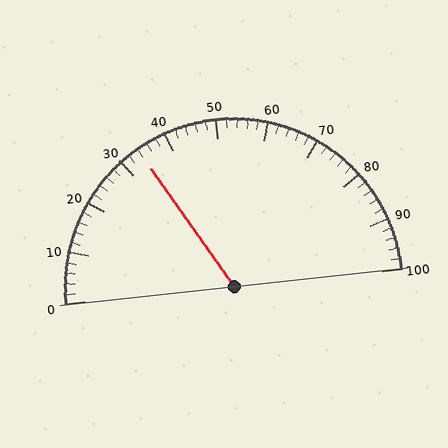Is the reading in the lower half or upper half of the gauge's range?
The reading is in the lower half of the range (0 to 100).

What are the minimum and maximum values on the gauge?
The gauge ranges from 0 to 100.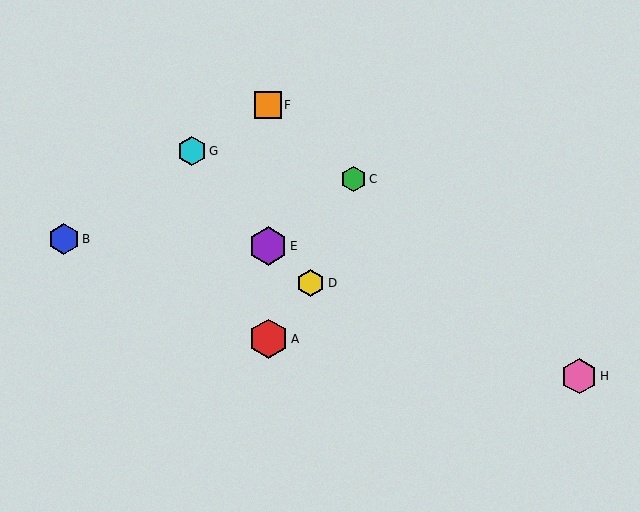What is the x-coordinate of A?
Object A is at x≈268.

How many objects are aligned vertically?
3 objects (A, E, F) are aligned vertically.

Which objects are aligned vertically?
Objects A, E, F are aligned vertically.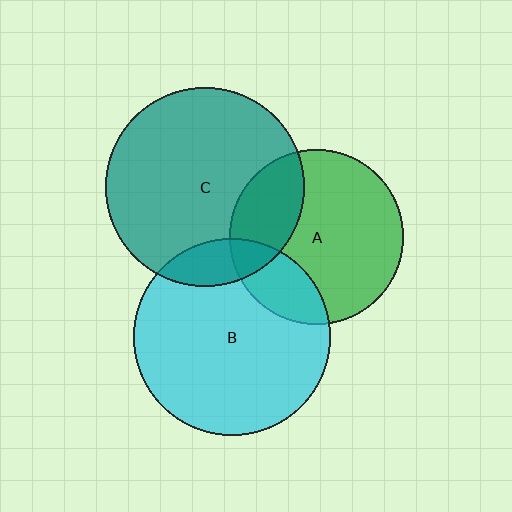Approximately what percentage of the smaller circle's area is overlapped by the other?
Approximately 25%.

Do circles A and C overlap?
Yes.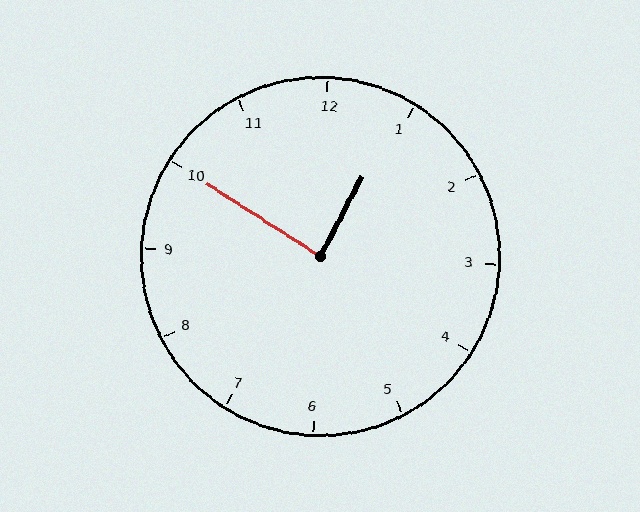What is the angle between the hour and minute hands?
Approximately 85 degrees.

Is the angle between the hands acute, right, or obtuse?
It is right.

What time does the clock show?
12:50.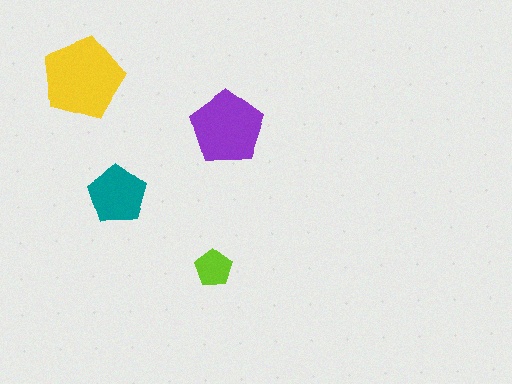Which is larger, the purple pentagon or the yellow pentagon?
The yellow one.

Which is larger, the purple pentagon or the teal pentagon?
The purple one.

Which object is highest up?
The yellow pentagon is topmost.